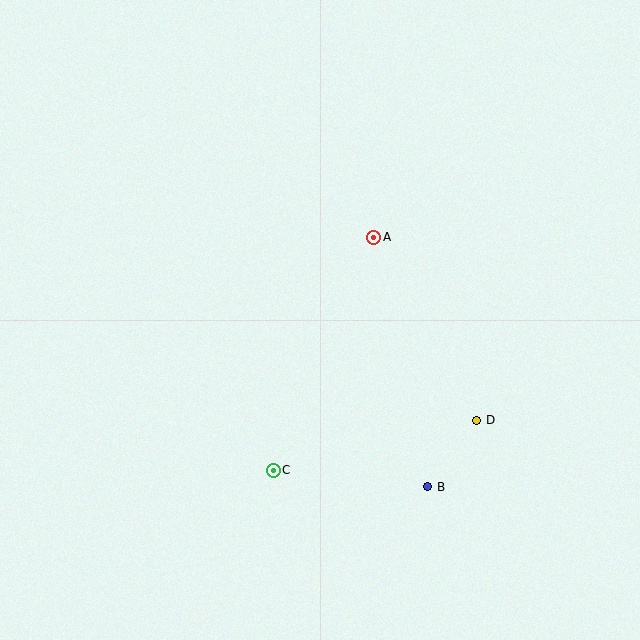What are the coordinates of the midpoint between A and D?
The midpoint between A and D is at (425, 329).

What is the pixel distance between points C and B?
The distance between C and B is 155 pixels.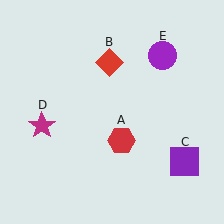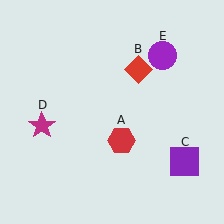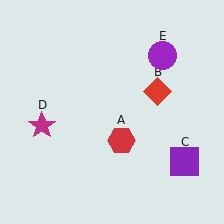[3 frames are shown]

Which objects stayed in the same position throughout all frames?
Red hexagon (object A) and purple square (object C) and magenta star (object D) and purple circle (object E) remained stationary.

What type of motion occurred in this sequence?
The red diamond (object B) rotated clockwise around the center of the scene.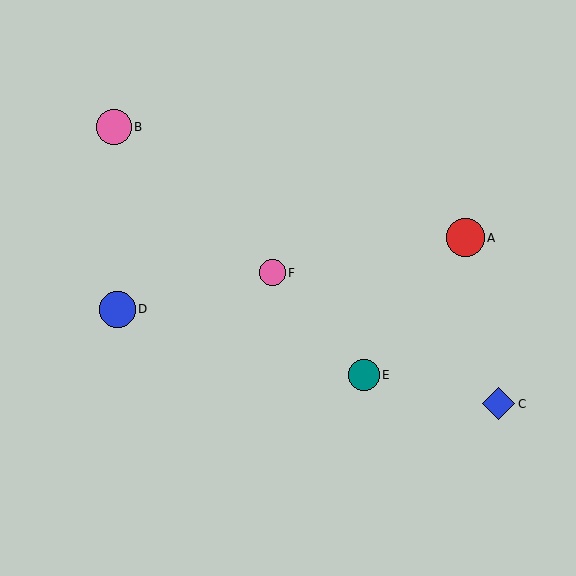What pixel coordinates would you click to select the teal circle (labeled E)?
Click at (364, 375) to select the teal circle E.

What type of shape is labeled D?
Shape D is a blue circle.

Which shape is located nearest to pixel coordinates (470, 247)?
The red circle (labeled A) at (465, 238) is nearest to that location.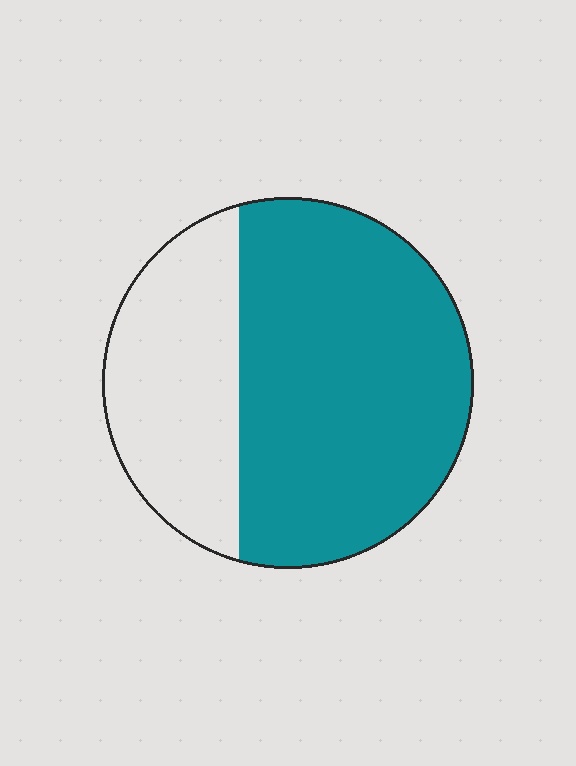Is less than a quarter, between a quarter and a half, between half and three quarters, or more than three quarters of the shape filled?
Between half and three quarters.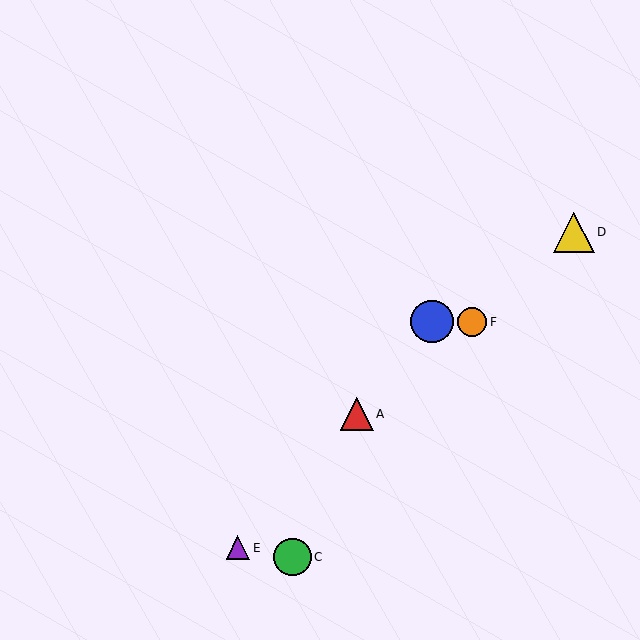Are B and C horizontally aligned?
No, B is at y≈322 and C is at y≈557.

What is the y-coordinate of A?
Object A is at y≈414.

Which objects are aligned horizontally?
Objects B, F are aligned horizontally.